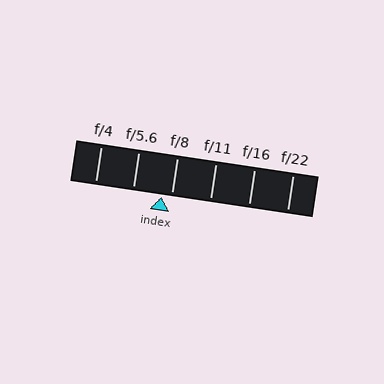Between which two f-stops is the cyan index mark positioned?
The index mark is between f/5.6 and f/8.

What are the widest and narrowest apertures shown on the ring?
The widest aperture shown is f/4 and the narrowest is f/22.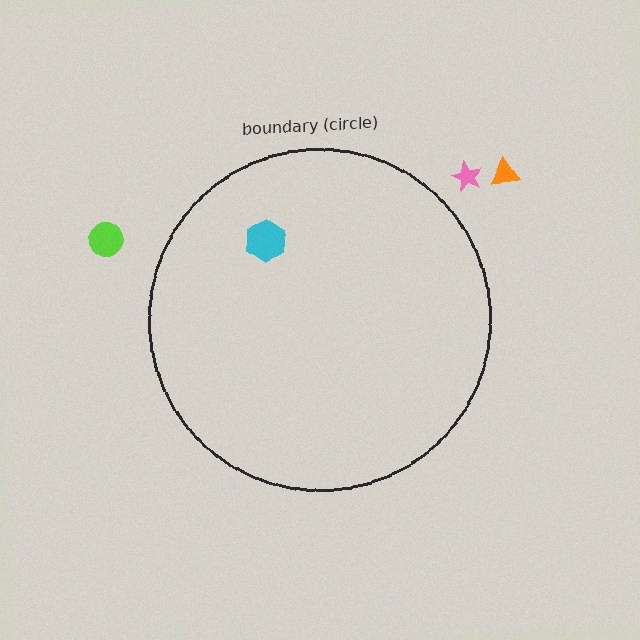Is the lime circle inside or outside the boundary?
Outside.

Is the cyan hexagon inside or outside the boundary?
Inside.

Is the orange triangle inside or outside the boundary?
Outside.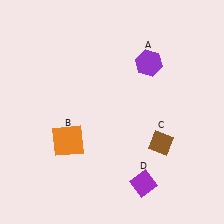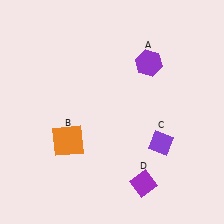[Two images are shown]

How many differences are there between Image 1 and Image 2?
There is 1 difference between the two images.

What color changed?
The diamond (C) changed from brown in Image 1 to purple in Image 2.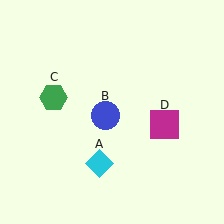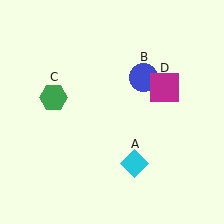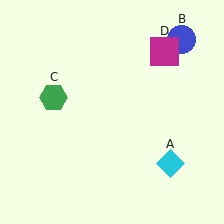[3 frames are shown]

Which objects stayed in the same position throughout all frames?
Green hexagon (object C) remained stationary.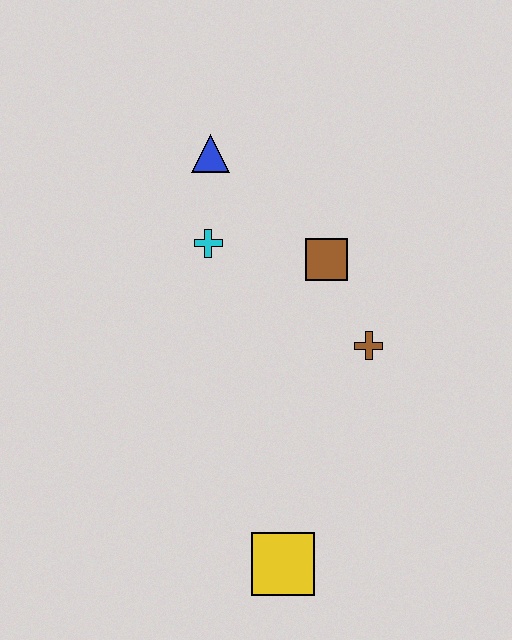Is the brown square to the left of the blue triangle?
No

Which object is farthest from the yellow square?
The blue triangle is farthest from the yellow square.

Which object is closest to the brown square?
The brown cross is closest to the brown square.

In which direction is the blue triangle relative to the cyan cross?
The blue triangle is above the cyan cross.